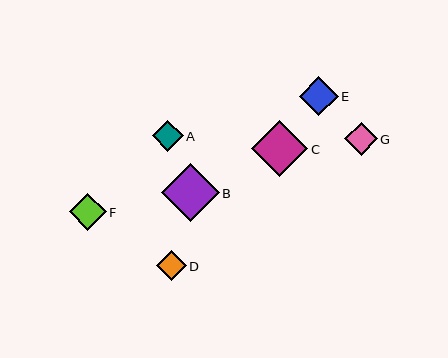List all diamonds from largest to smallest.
From largest to smallest: B, C, E, F, G, A, D.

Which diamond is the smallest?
Diamond D is the smallest with a size of approximately 30 pixels.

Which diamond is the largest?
Diamond B is the largest with a size of approximately 58 pixels.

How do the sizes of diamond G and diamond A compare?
Diamond G and diamond A are approximately the same size.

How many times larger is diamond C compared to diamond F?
Diamond C is approximately 1.5 times the size of diamond F.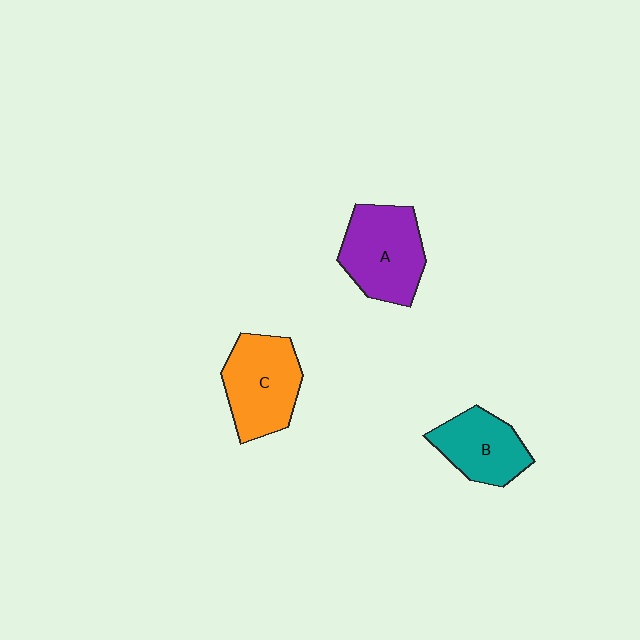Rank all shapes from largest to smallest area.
From largest to smallest: A (purple), C (orange), B (teal).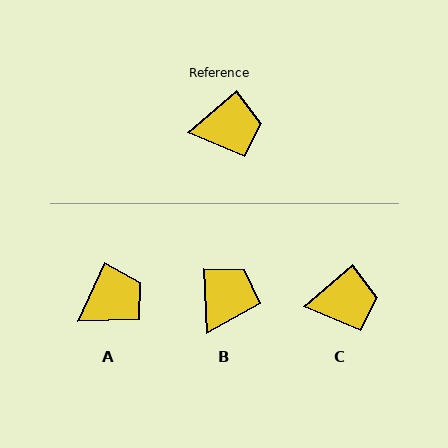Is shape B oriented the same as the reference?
No, it is off by about 52 degrees.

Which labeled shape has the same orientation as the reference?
C.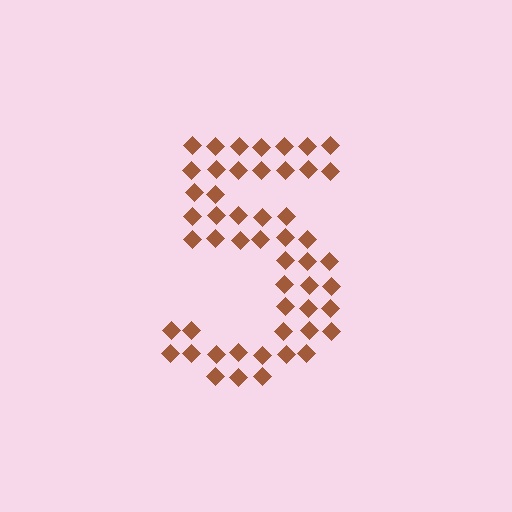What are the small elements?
The small elements are diamonds.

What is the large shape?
The large shape is the digit 5.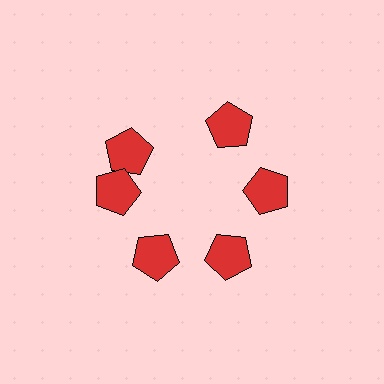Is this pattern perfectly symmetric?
No. The 6 red pentagons are arranged in a ring, but one element near the 11 o'clock position is rotated out of alignment along the ring, breaking the 6-fold rotational symmetry.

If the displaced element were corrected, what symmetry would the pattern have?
It would have 6-fold rotational symmetry — the pattern would map onto itself every 60 degrees.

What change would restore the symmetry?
The symmetry would be restored by rotating it back into even spacing with its neighbors so that all 6 pentagons sit at equal angles and equal distance from the center.